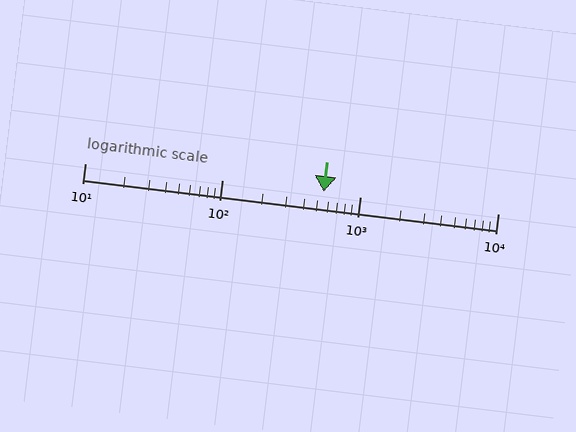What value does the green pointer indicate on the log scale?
The pointer indicates approximately 540.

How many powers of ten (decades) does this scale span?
The scale spans 3 decades, from 10 to 10000.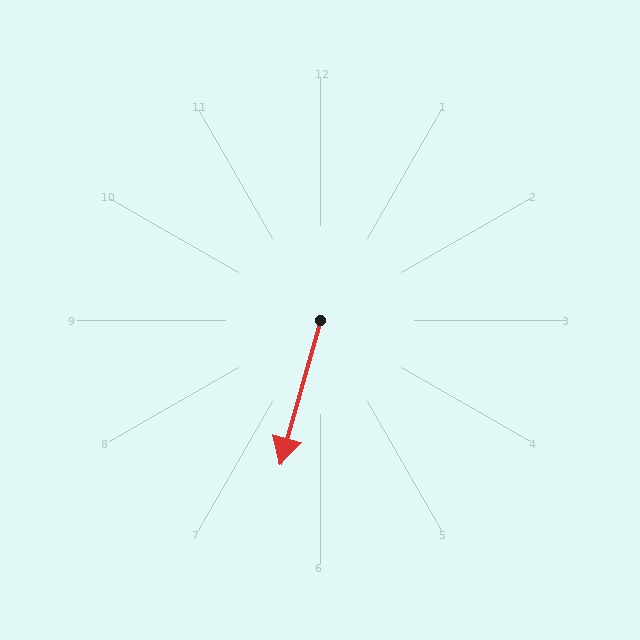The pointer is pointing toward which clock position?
Roughly 7 o'clock.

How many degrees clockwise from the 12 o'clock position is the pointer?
Approximately 196 degrees.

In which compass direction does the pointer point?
South.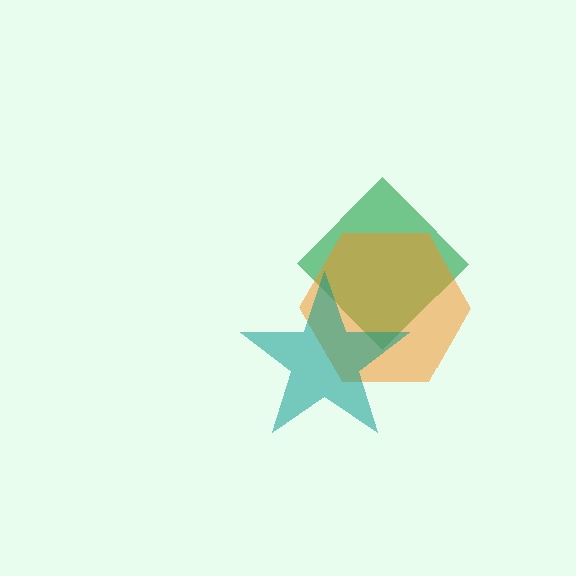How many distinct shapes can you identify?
There are 3 distinct shapes: a green diamond, an orange hexagon, a teal star.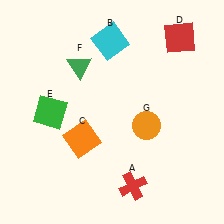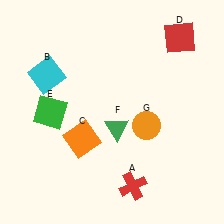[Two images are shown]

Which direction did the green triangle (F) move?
The green triangle (F) moved down.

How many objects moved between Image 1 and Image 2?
2 objects moved between the two images.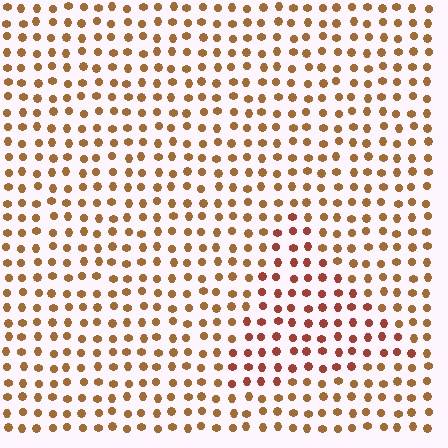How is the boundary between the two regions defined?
The boundary is defined purely by a slight shift in hue (about 25 degrees). Spacing, size, and orientation are identical on both sides.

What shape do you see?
I see a triangle.